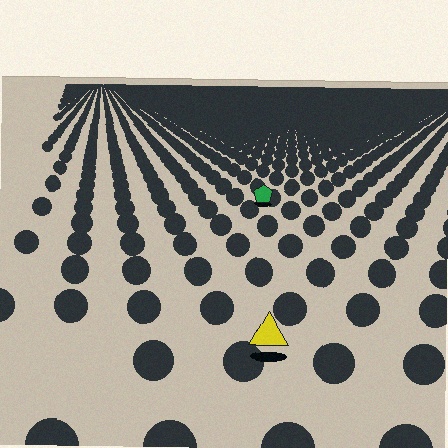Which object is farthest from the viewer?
The green pentagon is farthest from the viewer. It appears smaller and the ground texture around it is denser.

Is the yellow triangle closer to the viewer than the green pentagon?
Yes. The yellow triangle is closer — you can tell from the texture gradient: the ground texture is coarser near it.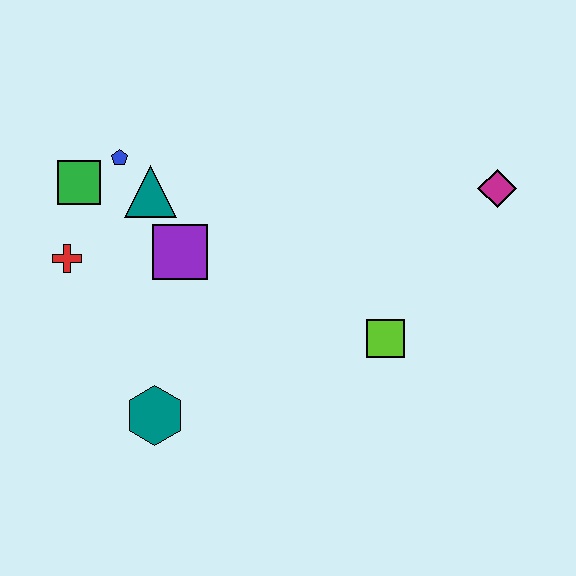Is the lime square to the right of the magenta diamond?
No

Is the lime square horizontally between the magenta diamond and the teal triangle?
Yes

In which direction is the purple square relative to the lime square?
The purple square is to the left of the lime square.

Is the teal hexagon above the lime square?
No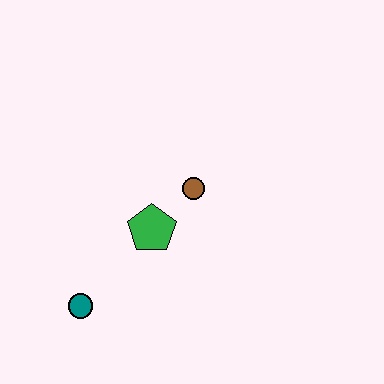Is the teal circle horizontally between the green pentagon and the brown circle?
No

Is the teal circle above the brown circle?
No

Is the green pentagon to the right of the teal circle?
Yes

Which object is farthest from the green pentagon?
The teal circle is farthest from the green pentagon.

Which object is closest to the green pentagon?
The brown circle is closest to the green pentagon.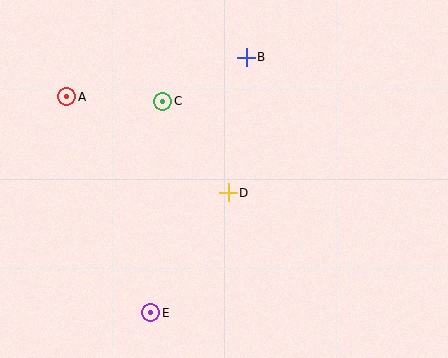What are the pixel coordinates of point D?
Point D is at (228, 193).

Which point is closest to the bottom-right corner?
Point D is closest to the bottom-right corner.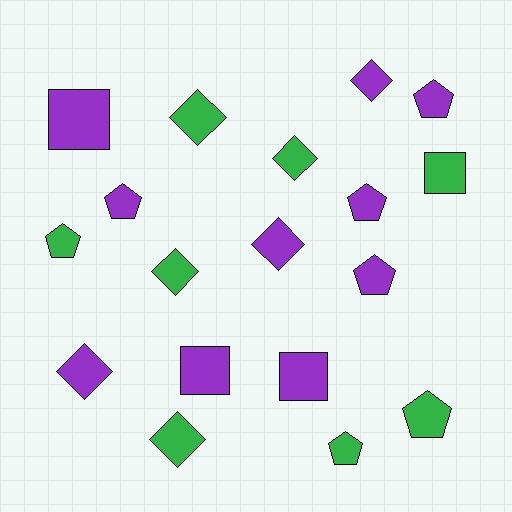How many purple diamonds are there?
There are 3 purple diamonds.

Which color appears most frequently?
Purple, with 10 objects.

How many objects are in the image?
There are 18 objects.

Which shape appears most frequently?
Diamond, with 7 objects.